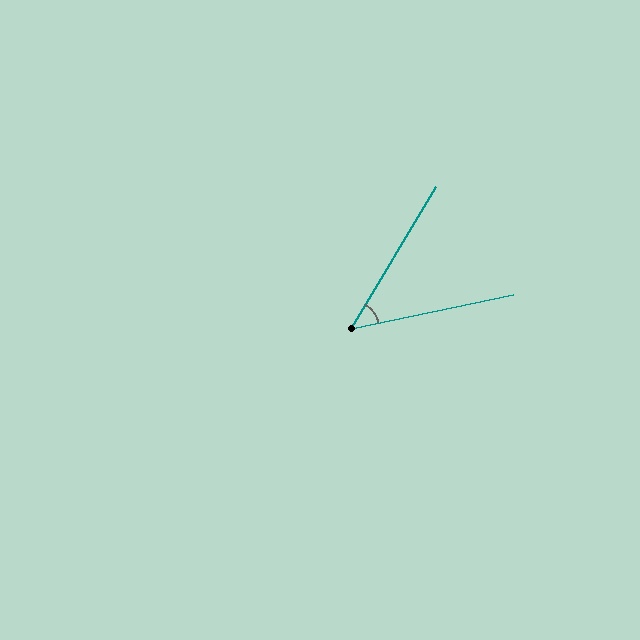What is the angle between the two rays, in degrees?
Approximately 47 degrees.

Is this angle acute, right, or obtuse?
It is acute.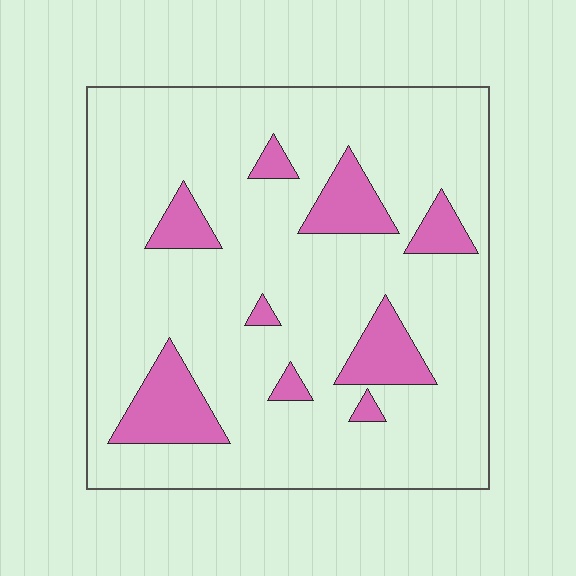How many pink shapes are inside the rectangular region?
9.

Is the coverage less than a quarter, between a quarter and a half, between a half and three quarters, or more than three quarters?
Less than a quarter.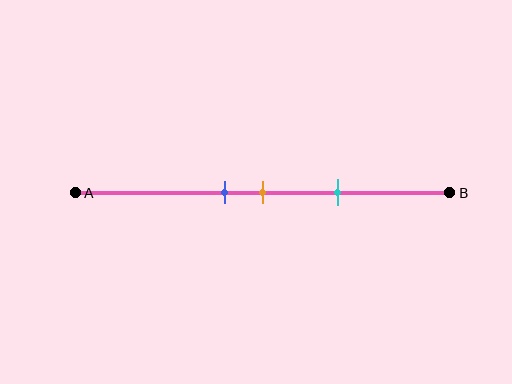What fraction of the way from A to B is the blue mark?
The blue mark is approximately 40% (0.4) of the way from A to B.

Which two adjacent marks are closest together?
The blue and orange marks are the closest adjacent pair.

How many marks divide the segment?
There are 3 marks dividing the segment.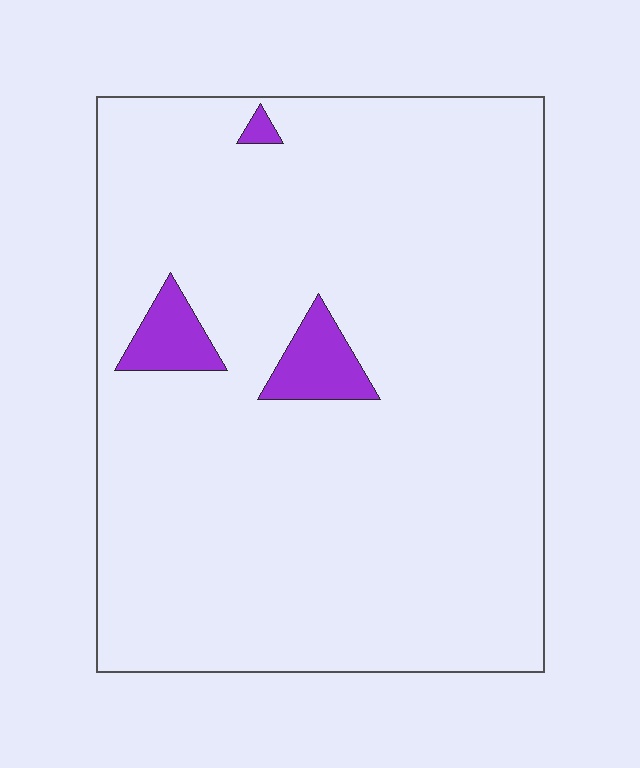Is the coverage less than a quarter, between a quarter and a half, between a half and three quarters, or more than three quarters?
Less than a quarter.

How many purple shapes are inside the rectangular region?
3.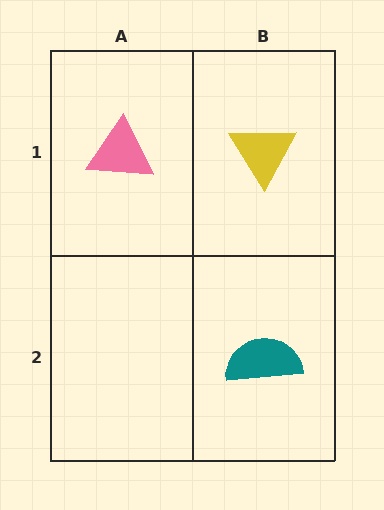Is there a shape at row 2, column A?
No, that cell is empty.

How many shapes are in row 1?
2 shapes.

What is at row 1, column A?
A pink triangle.